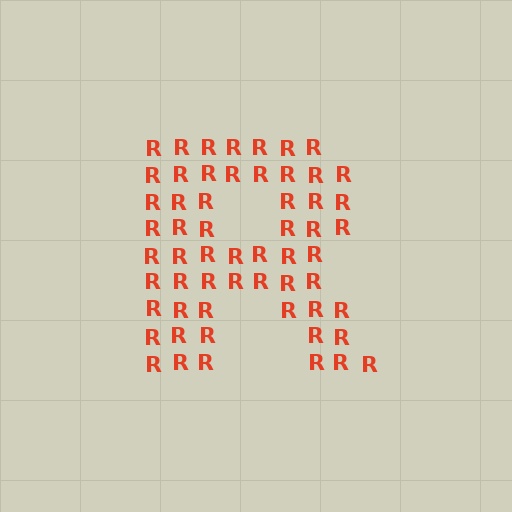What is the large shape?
The large shape is the letter R.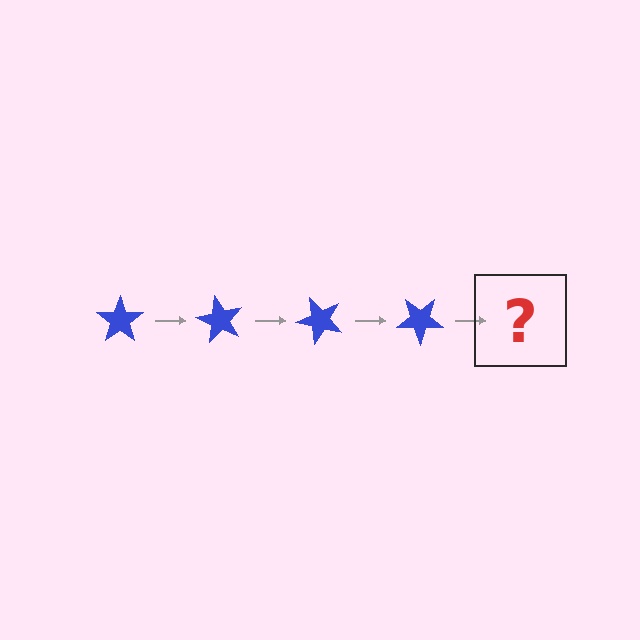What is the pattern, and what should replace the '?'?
The pattern is that the star rotates 60 degrees each step. The '?' should be a blue star rotated 240 degrees.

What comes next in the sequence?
The next element should be a blue star rotated 240 degrees.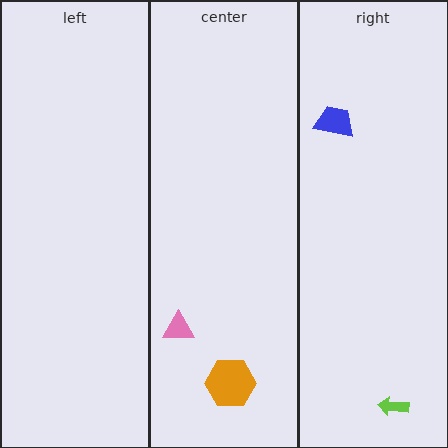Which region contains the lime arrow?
The right region.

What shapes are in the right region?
The blue trapezoid, the lime arrow.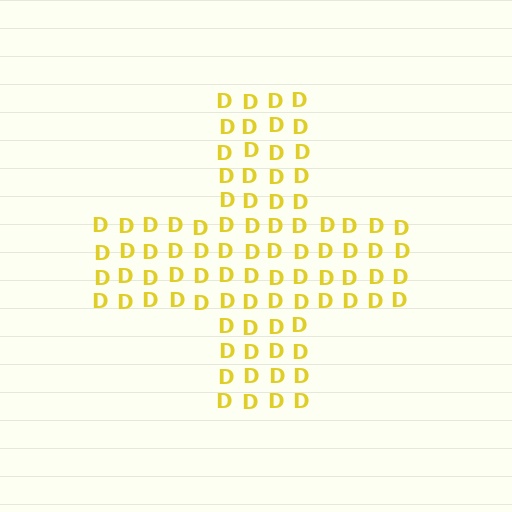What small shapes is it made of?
It is made of small letter D's.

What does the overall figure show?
The overall figure shows a cross.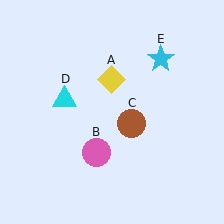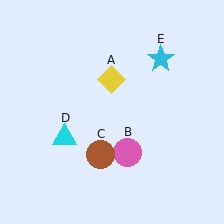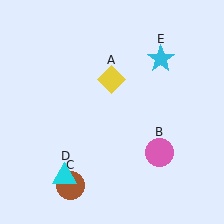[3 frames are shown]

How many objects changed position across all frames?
3 objects changed position: pink circle (object B), brown circle (object C), cyan triangle (object D).